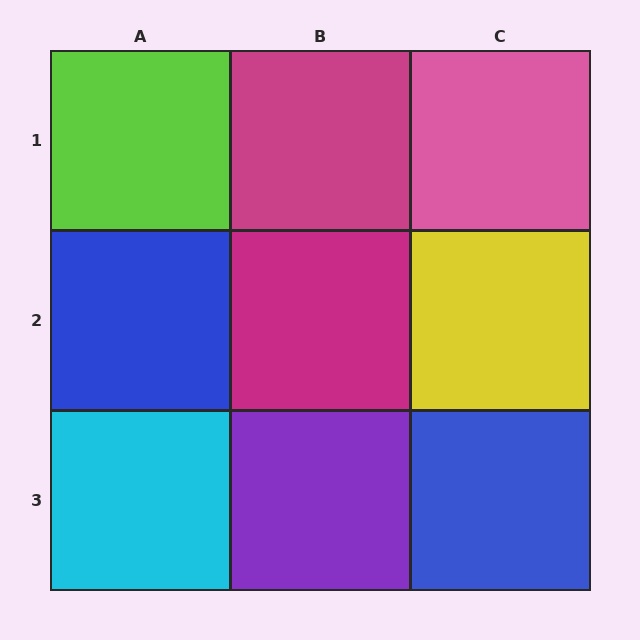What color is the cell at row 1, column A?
Lime.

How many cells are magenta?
2 cells are magenta.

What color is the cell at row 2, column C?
Yellow.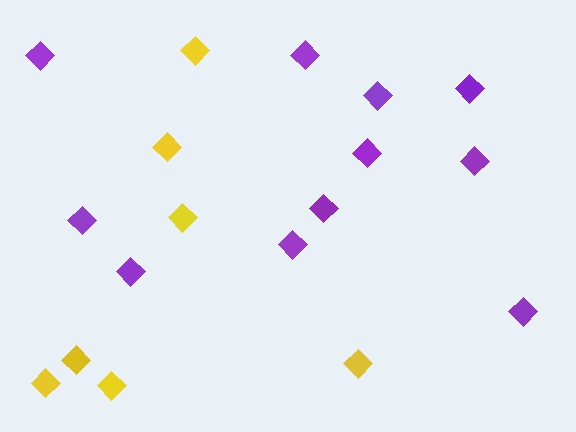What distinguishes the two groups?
There are 2 groups: one group of yellow diamonds (7) and one group of purple diamonds (11).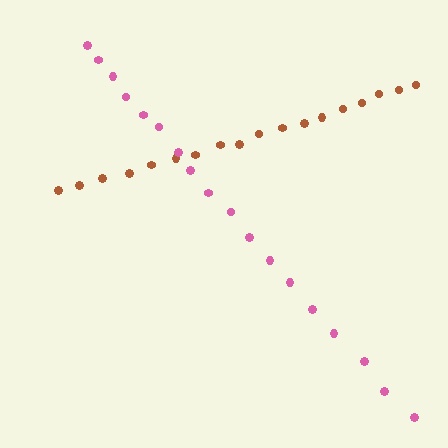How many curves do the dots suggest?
There are 2 distinct paths.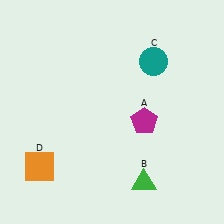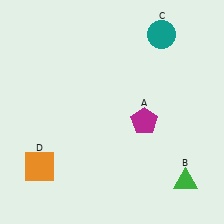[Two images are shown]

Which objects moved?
The objects that moved are: the green triangle (B), the teal circle (C).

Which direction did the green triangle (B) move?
The green triangle (B) moved right.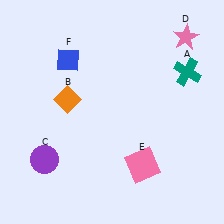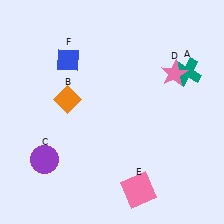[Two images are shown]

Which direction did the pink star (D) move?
The pink star (D) moved down.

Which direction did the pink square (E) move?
The pink square (E) moved down.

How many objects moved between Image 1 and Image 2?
2 objects moved between the two images.